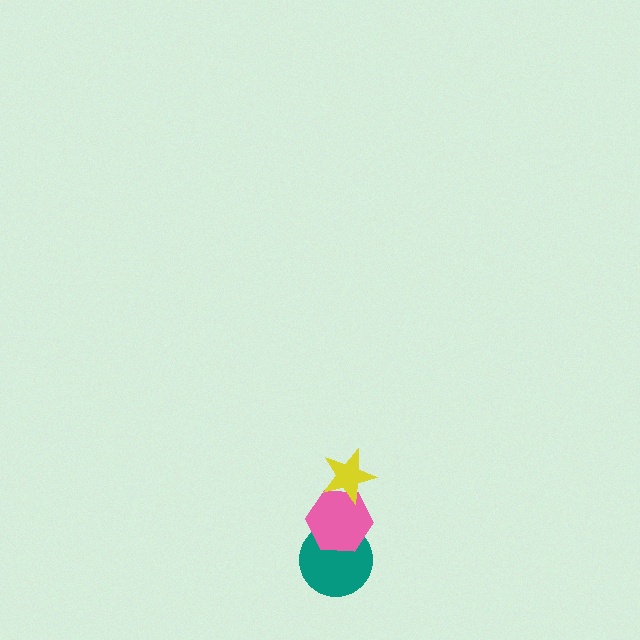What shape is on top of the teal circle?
The pink hexagon is on top of the teal circle.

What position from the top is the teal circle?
The teal circle is 3rd from the top.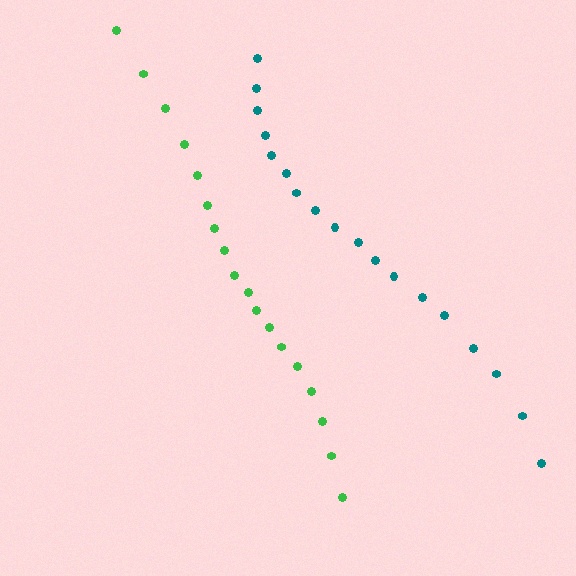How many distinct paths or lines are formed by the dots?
There are 2 distinct paths.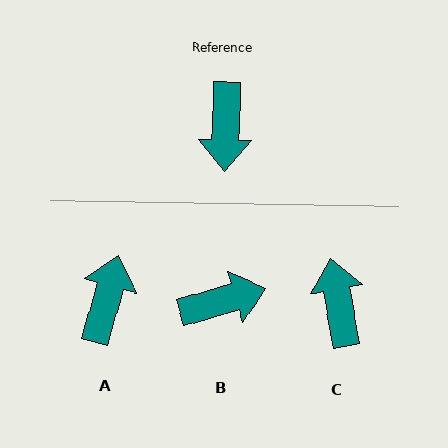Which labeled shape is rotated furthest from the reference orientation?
C, about 168 degrees away.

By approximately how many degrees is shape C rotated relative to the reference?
Approximately 168 degrees clockwise.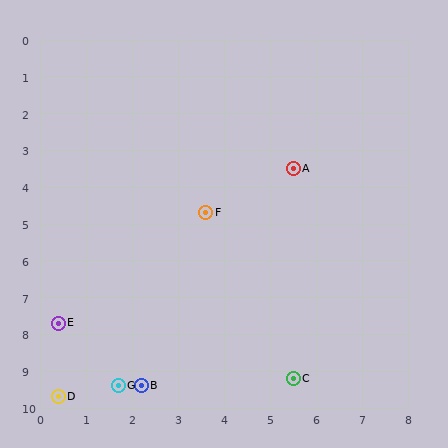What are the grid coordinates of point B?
Point B is at approximately (2.2, 9.4).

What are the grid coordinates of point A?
Point A is at approximately (5.5, 3.5).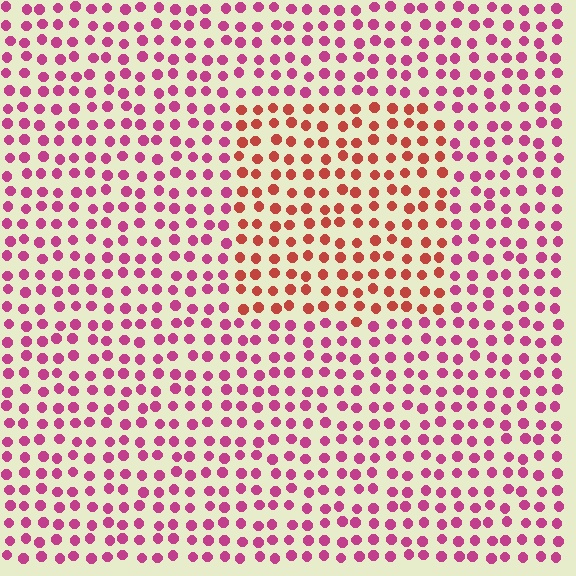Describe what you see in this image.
The image is filled with small magenta elements in a uniform arrangement. A rectangle-shaped region is visible where the elements are tinted to a slightly different hue, forming a subtle color boundary.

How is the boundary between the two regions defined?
The boundary is defined purely by a slight shift in hue (about 38 degrees). Spacing, size, and orientation are identical on both sides.